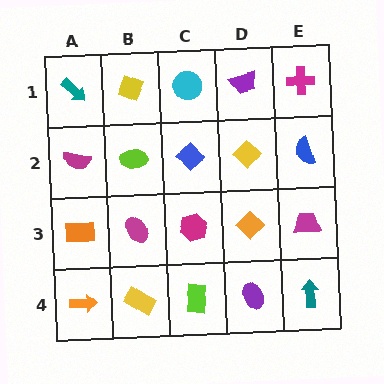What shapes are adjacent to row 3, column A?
A magenta semicircle (row 2, column A), an orange arrow (row 4, column A), a magenta ellipse (row 3, column B).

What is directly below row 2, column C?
A magenta hexagon.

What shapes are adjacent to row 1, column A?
A magenta semicircle (row 2, column A), a yellow diamond (row 1, column B).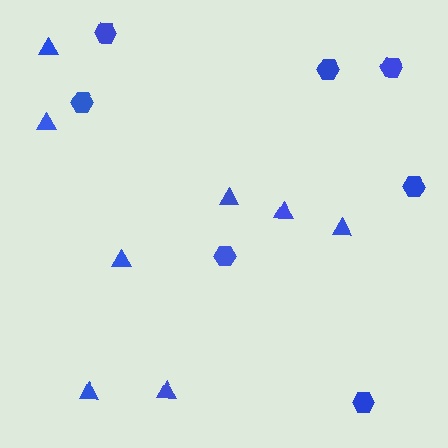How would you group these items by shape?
There are 2 groups: one group of hexagons (7) and one group of triangles (8).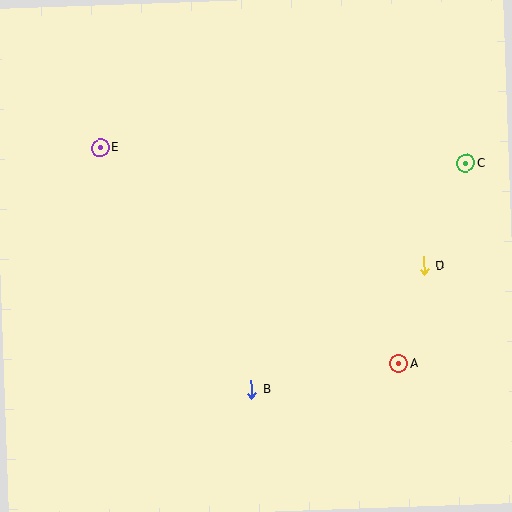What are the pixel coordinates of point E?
Point E is at (100, 148).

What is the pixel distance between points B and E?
The distance between B and E is 285 pixels.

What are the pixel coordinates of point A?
Point A is at (399, 364).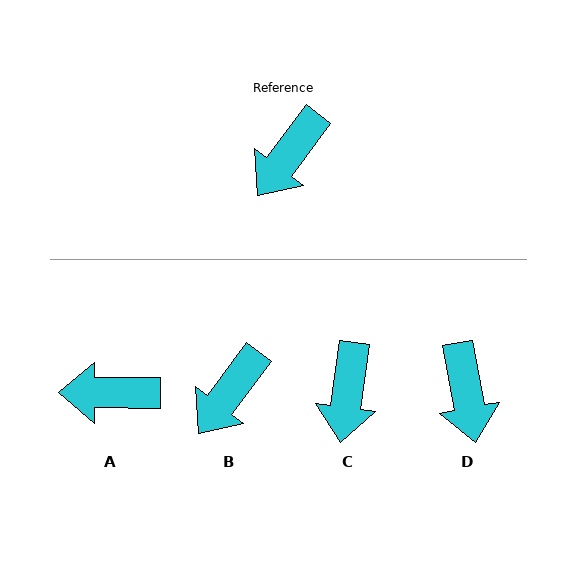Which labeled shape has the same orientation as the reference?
B.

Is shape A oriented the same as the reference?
No, it is off by about 54 degrees.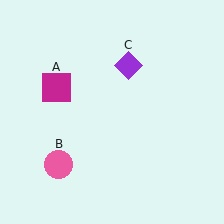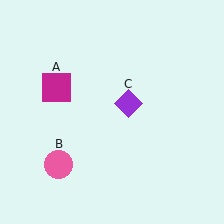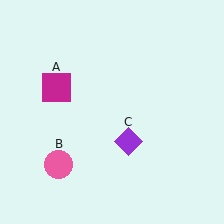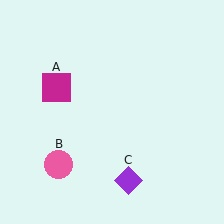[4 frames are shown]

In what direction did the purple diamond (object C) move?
The purple diamond (object C) moved down.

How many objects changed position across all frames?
1 object changed position: purple diamond (object C).